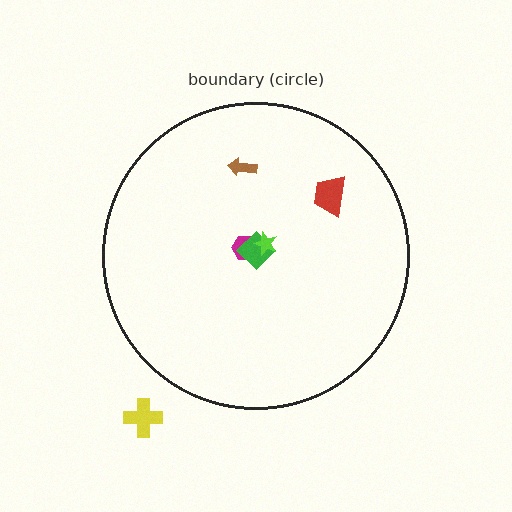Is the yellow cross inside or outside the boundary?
Outside.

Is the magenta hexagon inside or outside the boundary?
Inside.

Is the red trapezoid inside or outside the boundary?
Inside.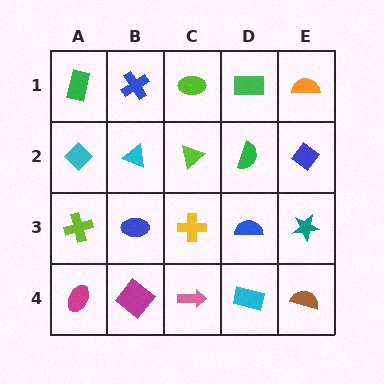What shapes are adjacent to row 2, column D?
A green rectangle (row 1, column D), a blue semicircle (row 3, column D), a lime triangle (row 2, column C), a blue diamond (row 2, column E).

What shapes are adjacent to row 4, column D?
A blue semicircle (row 3, column D), a pink arrow (row 4, column C), a brown semicircle (row 4, column E).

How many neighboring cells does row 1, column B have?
3.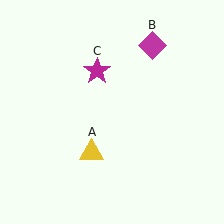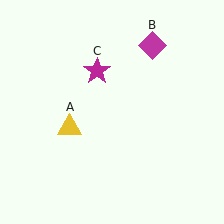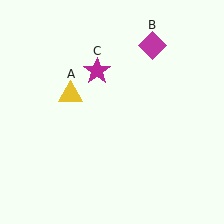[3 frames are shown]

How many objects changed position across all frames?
1 object changed position: yellow triangle (object A).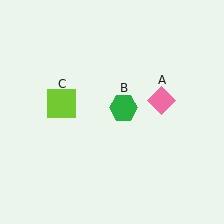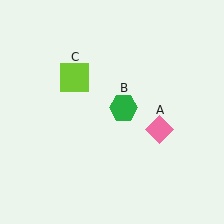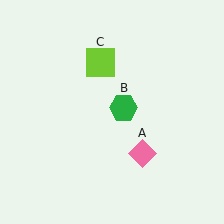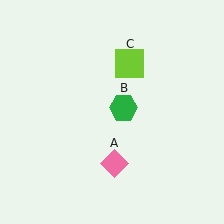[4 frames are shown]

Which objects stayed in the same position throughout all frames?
Green hexagon (object B) remained stationary.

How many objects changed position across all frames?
2 objects changed position: pink diamond (object A), lime square (object C).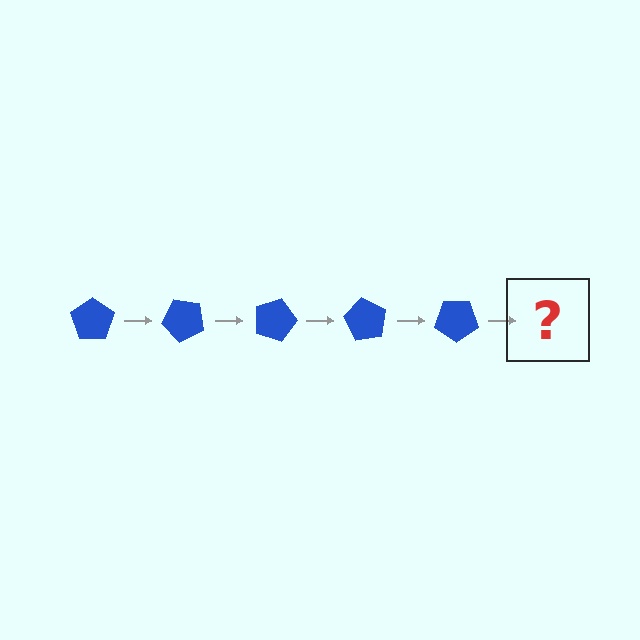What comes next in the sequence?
The next element should be a blue pentagon rotated 225 degrees.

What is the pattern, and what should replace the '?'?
The pattern is that the pentagon rotates 45 degrees each step. The '?' should be a blue pentagon rotated 225 degrees.